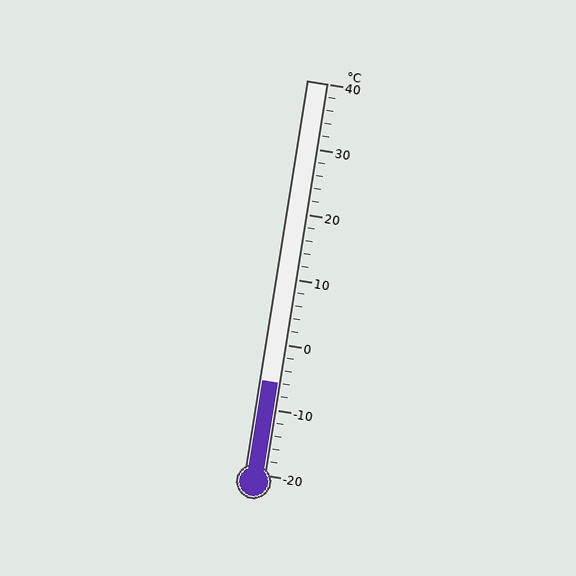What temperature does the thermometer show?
The thermometer shows approximately -6°C.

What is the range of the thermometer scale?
The thermometer scale ranges from -20°C to 40°C.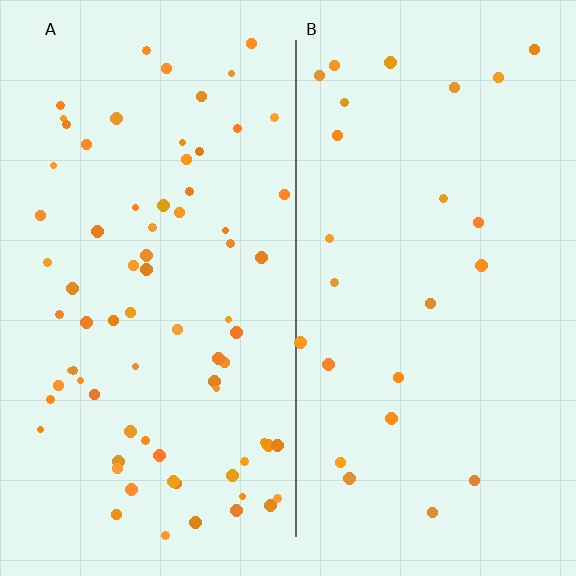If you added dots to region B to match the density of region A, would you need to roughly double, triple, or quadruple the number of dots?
Approximately triple.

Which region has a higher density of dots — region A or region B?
A (the left).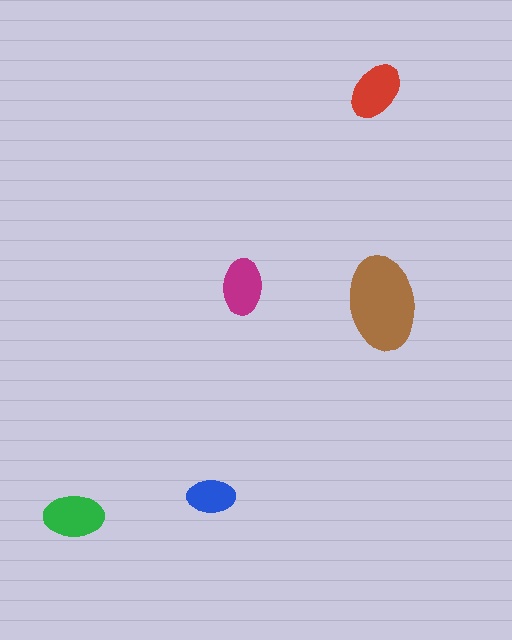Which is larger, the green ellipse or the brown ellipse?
The brown one.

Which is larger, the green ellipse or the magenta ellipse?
The green one.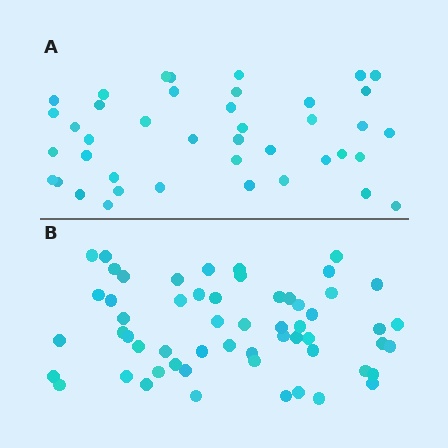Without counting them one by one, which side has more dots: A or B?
Region B (the bottom region) has more dots.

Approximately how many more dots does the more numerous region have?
Region B has approximately 15 more dots than region A.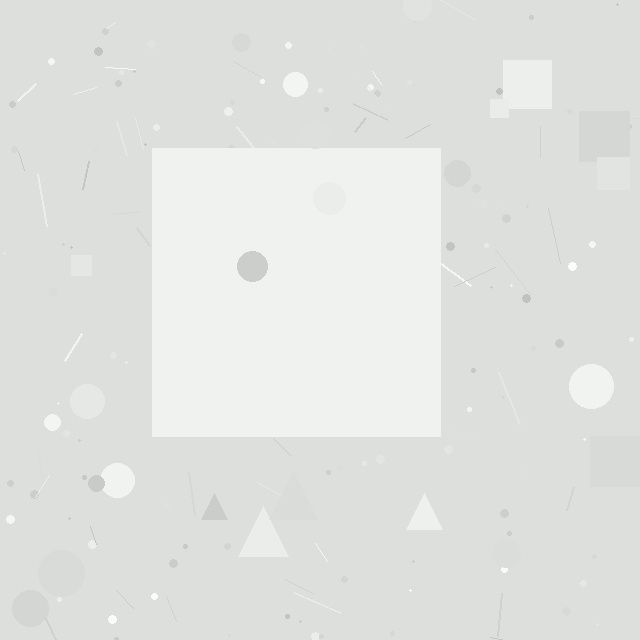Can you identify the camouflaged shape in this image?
The camouflaged shape is a square.